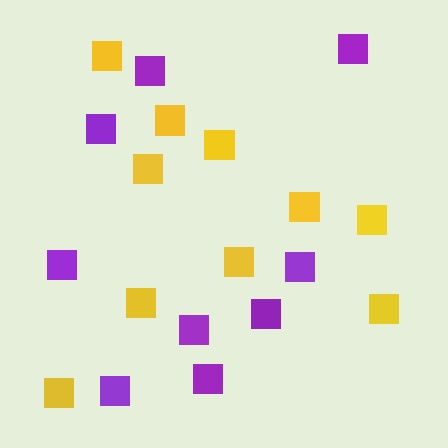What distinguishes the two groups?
There are 2 groups: one group of yellow squares (10) and one group of purple squares (9).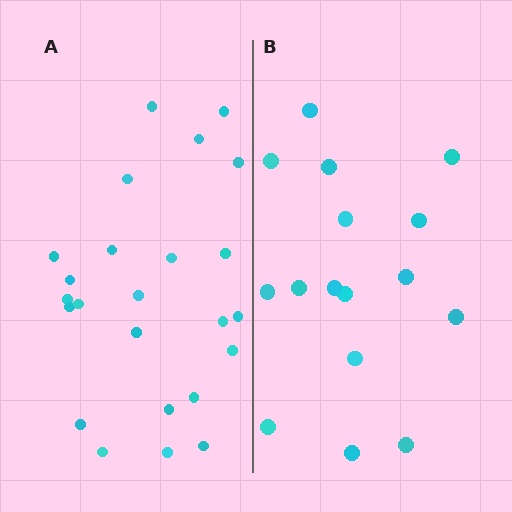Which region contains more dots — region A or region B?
Region A (the left region) has more dots.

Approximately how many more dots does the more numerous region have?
Region A has roughly 8 or so more dots than region B.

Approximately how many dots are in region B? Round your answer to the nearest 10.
About 20 dots. (The exact count is 16, which rounds to 20.)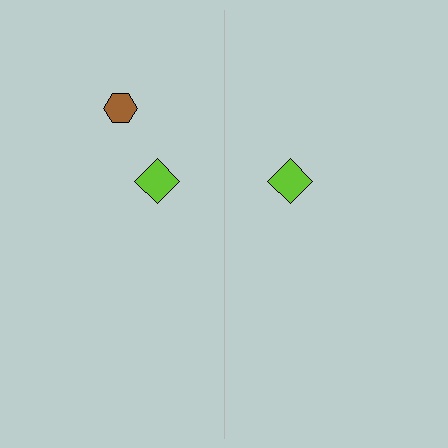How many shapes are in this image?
There are 3 shapes in this image.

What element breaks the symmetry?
A brown hexagon is missing from the right side.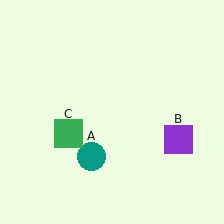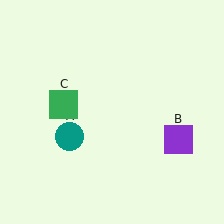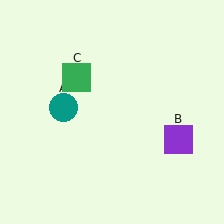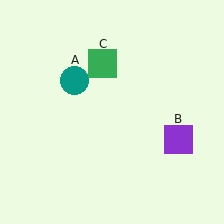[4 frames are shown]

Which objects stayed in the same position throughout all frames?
Purple square (object B) remained stationary.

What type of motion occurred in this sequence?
The teal circle (object A), green square (object C) rotated clockwise around the center of the scene.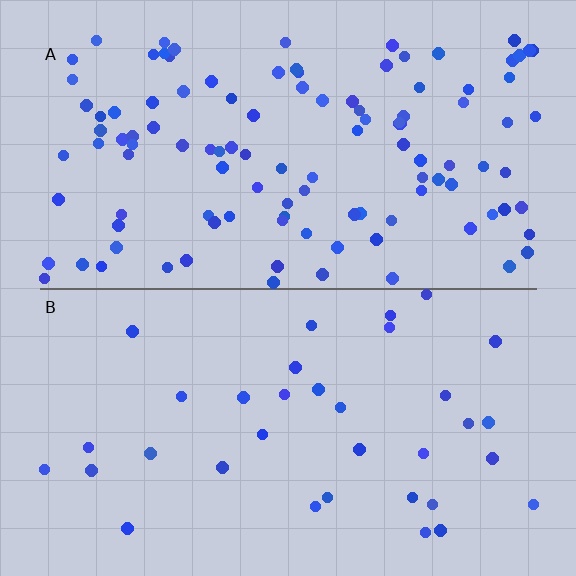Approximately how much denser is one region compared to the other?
Approximately 3.3× — region A over region B.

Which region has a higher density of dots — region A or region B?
A (the top).